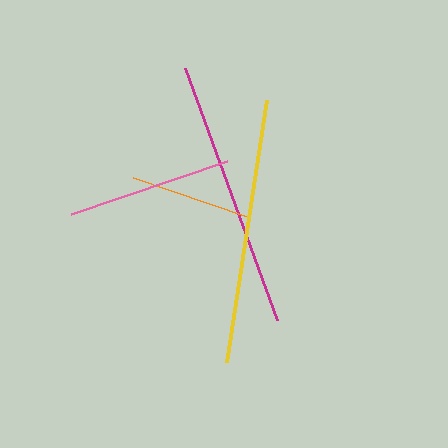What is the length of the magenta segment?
The magenta segment is approximately 268 pixels long.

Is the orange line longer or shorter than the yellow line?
The yellow line is longer than the orange line.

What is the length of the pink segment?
The pink segment is approximately 165 pixels long.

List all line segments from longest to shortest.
From longest to shortest: magenta, yellow, pink, orange.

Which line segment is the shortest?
The orange line is the shortest at approximately 121 pixels.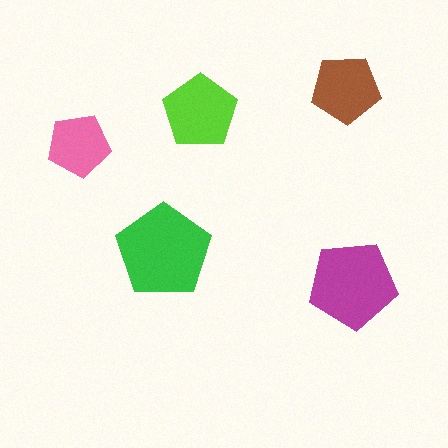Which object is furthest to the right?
The magenta pentagon is rightmost.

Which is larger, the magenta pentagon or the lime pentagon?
The magenta one.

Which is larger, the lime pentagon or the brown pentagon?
The lime one.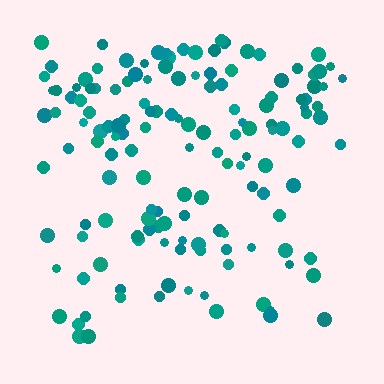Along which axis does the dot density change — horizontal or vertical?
Vertical.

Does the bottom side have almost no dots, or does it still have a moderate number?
Still a moderate number, just noticeably fewer than the top.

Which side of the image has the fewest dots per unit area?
The bottom.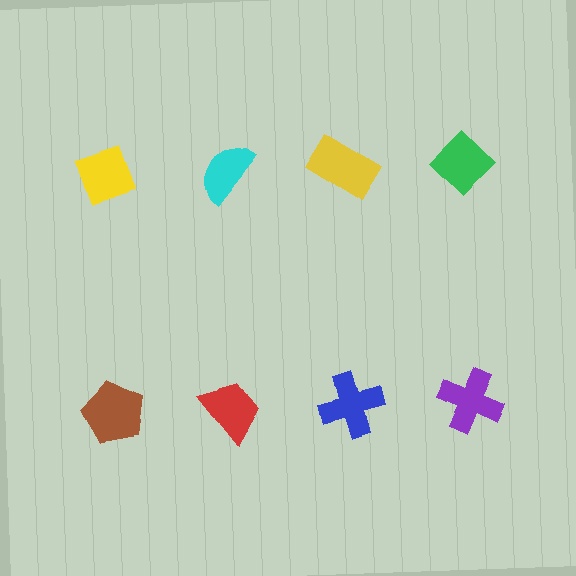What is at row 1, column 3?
A yellow rectangle.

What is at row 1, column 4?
A green diamond.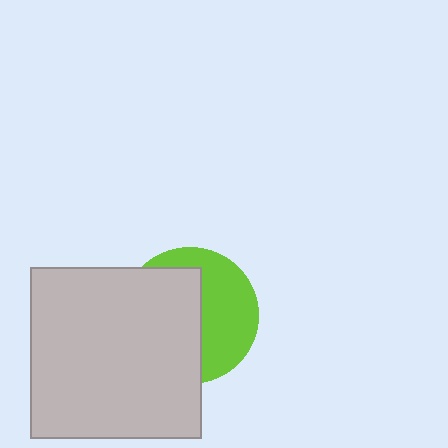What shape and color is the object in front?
The object in front is a light gray square.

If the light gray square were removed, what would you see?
You would see the complete lime circle.